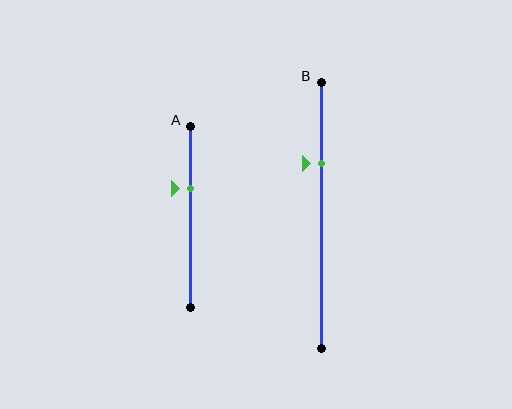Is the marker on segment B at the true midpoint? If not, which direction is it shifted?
No, the marker on segment B is shifted upward by about 20% of the segment length.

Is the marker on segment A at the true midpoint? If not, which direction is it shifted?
No, the marker on segment A is shifted upward by about 16% of the segment length.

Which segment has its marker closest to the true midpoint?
Segment A has its marker closest to the true midpoint.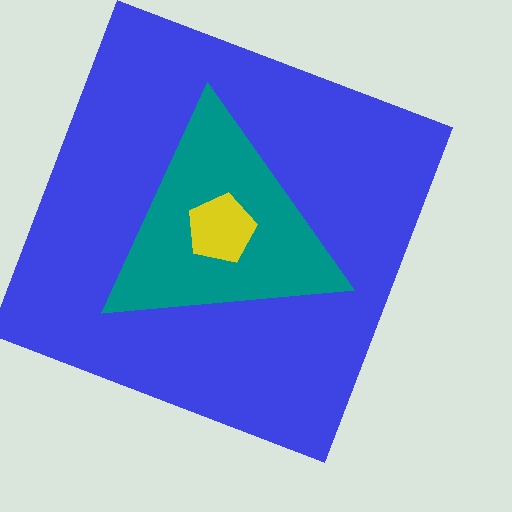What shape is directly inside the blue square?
The teal triangle.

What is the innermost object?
The yellow pentagon.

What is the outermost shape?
The blue square.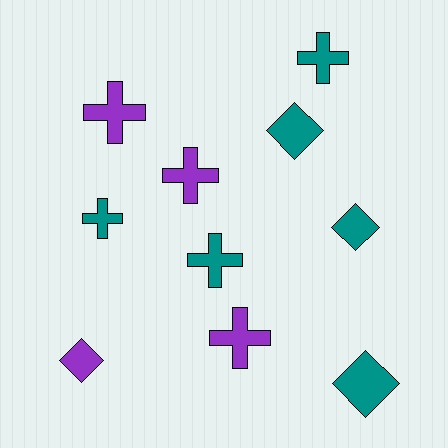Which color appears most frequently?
Teal, with 6 objects.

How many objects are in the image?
There are 10 objects.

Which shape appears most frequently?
Cross, with 6 objects.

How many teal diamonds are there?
There are 3 teal diamonds.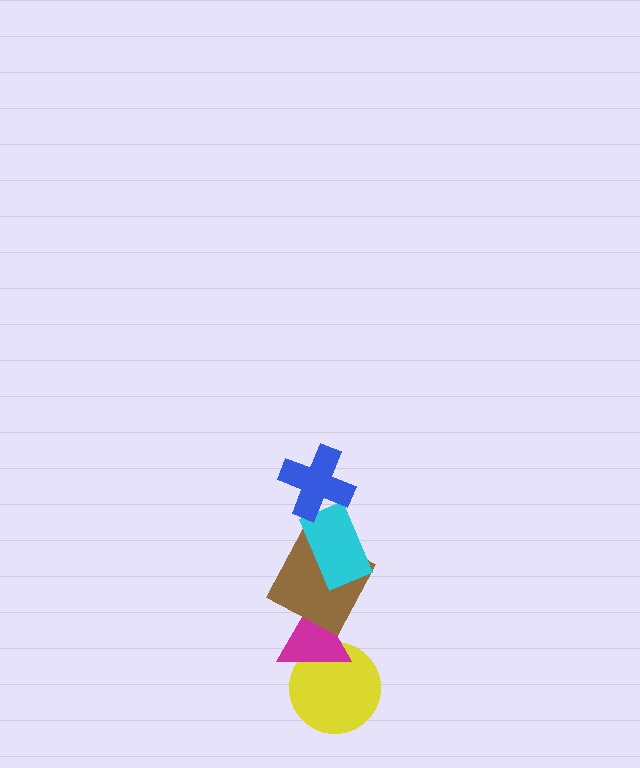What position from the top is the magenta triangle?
The magenta triangle is 4th from the top.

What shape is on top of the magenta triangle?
The brown square is on top of the magenta triangle.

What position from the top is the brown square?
The brown square is 3rd from the top.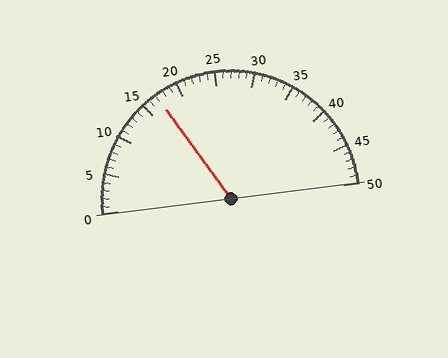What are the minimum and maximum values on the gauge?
The gauge ranges from 0 to 50.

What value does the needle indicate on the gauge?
The needle indicates approximately 17.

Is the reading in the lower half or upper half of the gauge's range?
The reading is in the lower half of the range (0 to 50).